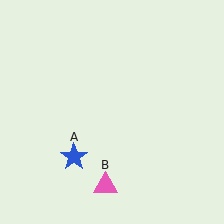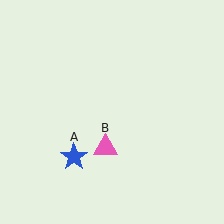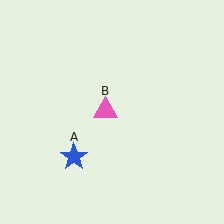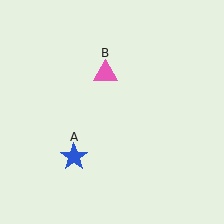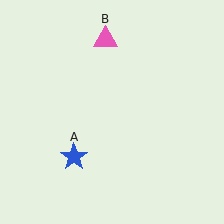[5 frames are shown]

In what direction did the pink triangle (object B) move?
The pink triangle (object B) moved up.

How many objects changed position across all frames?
1 object changed position: pink triangle (object B).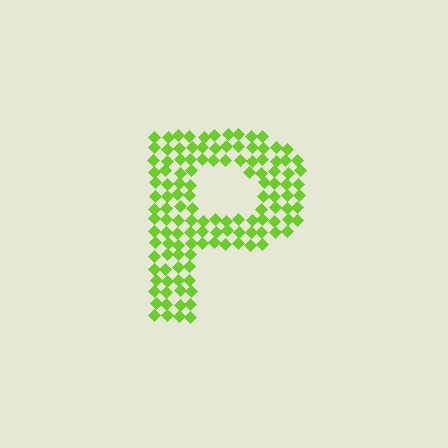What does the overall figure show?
The overall figure shows the letter P.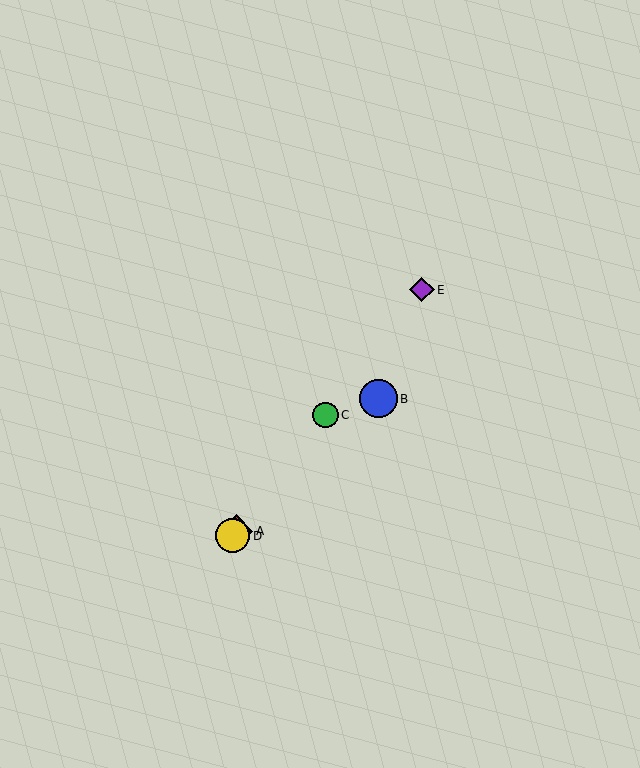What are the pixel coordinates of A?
Object A is at (236, 531).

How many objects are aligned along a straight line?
4 objects (A, C, D, E) are aligned along a straight line.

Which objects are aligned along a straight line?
Objects A, C, D, E are aligned along a straight line.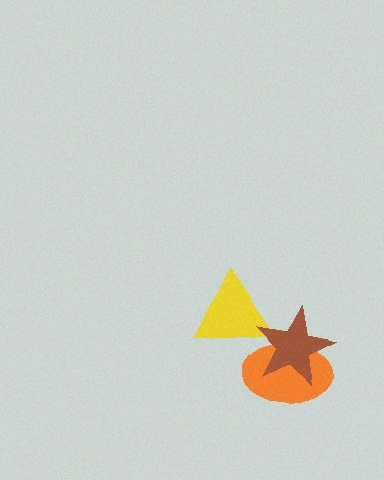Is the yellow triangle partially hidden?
Yes, it is partially covered by another shape.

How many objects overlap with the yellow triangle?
2 objects overlap with the yellow triangle.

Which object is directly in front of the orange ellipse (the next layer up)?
The yellow triangle is directly in front of the orange ellipse.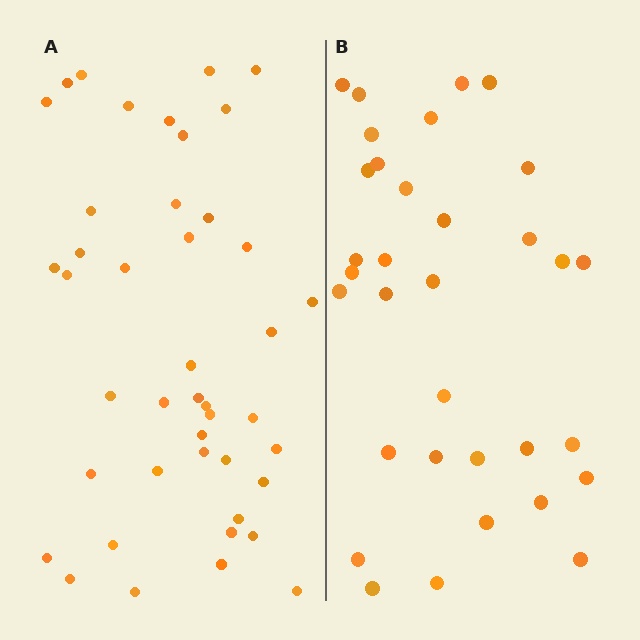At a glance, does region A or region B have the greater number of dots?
Region A (the left region) has more dots.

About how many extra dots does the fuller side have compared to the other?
Region A has roughly 10 or so more dots than region B.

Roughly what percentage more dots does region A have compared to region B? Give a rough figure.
About 30% more.